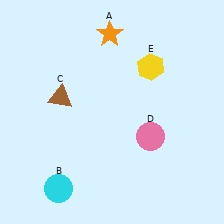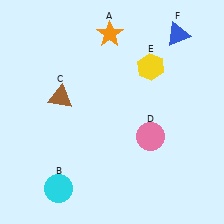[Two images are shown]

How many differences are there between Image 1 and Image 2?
There is 1 difference between the two images.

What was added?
A blue triangle (F) was added in Image 2.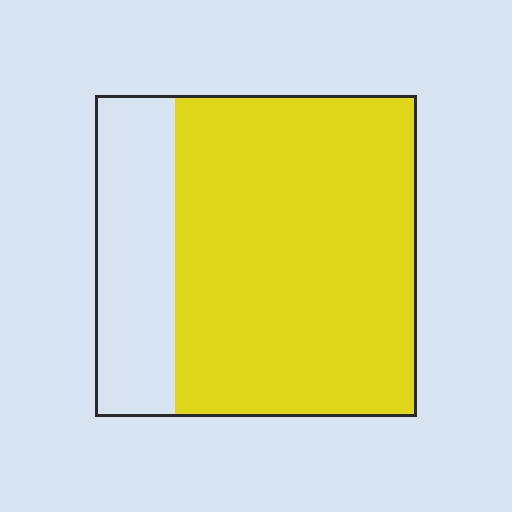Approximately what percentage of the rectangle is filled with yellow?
Approximately 75%.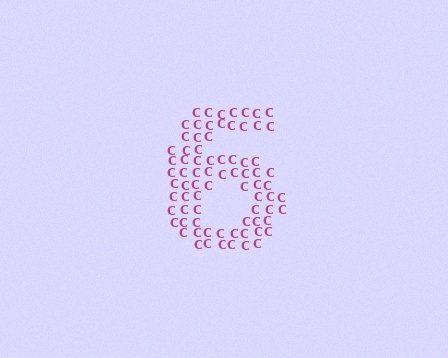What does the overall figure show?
The overall figure shows the digit 6.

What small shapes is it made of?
It is made of small letter C's.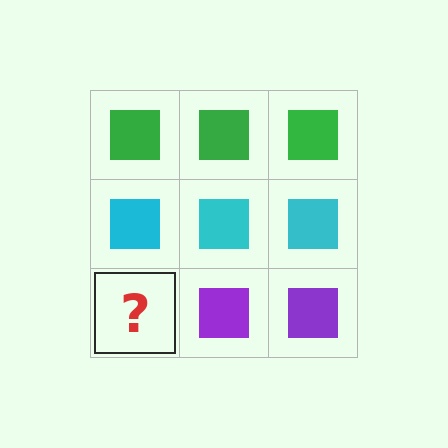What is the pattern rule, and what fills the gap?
The rule is that each row has a consistent color. The gap should be filled with a purple square.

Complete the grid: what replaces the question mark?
The question mark should be replaced with a purple square.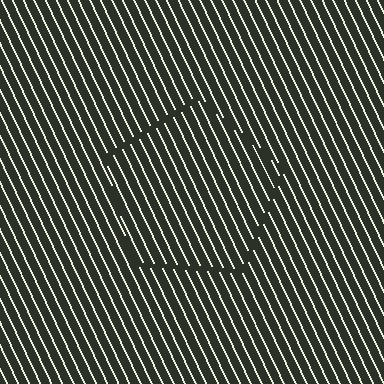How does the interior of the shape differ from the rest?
The interior of the shape contains the same grating, shifted by half a period — the contour is defined by the phase discontinuity where line-ends from the inner and outer gratings abut.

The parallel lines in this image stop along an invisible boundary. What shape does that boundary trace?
An illusory pentagon. The interior of the shape contains the same grating, shifted by half a period — the contour is defined by the phase discontinuity where line-ends from the inner and outer gratings abut.